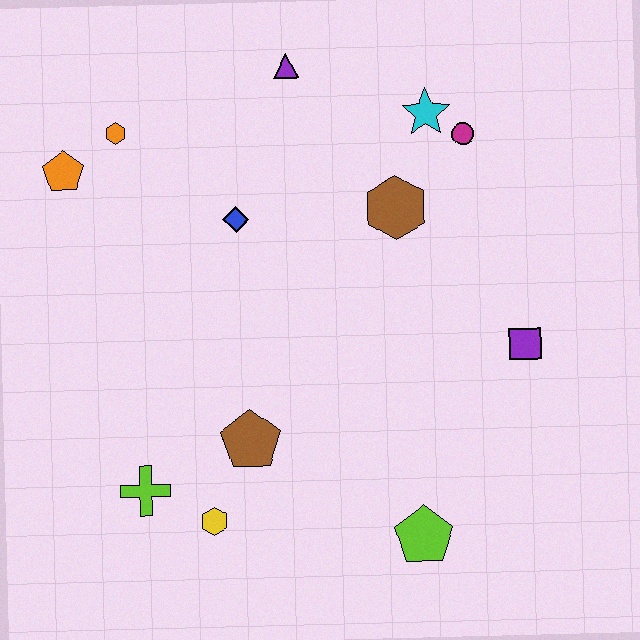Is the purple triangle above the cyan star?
Yes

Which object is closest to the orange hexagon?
The orange pentagon is closest to the orange hexagon.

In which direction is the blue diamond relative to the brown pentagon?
The blue diamond is above the brown pentagon.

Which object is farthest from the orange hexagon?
The lime pentagon is farthest from the orange hexagon.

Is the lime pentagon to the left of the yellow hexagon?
No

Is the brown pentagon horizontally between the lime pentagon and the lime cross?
Yes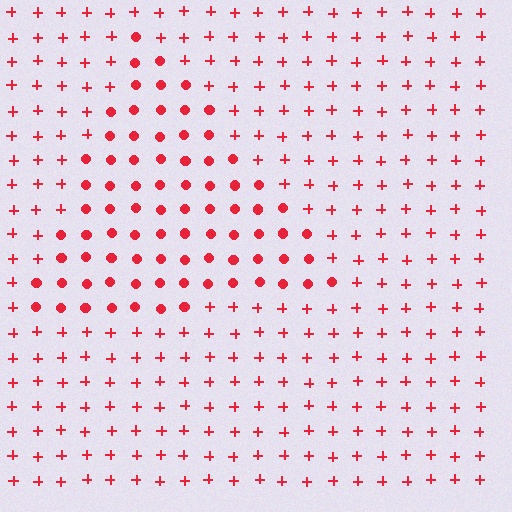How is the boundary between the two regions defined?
The boundary is defined by a change in element shape: circles inside vs. plus signs outside. All elements share the same color and spacing.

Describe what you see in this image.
The image is filled with small red elements arranged in a uniform grid. A triangle-shaped region contains circles, while the surrounding area contains plus signs. The boundary is defined purely by the change in element shape.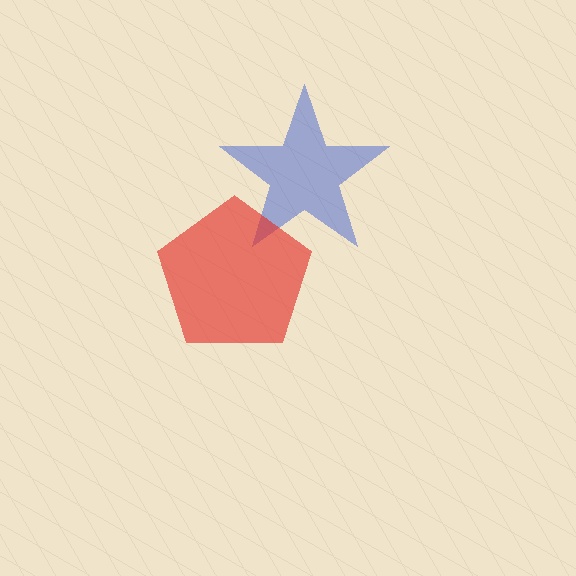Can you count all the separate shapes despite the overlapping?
Yes, there are 2 separate shapes.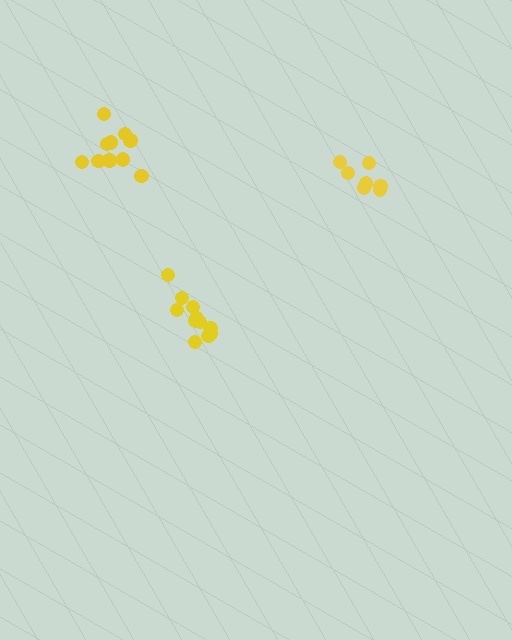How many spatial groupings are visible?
There are 3 spatial groupings.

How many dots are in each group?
Group 1: 10 dots, Group 2: 7 dots, Group 3: 11 dots (28 total).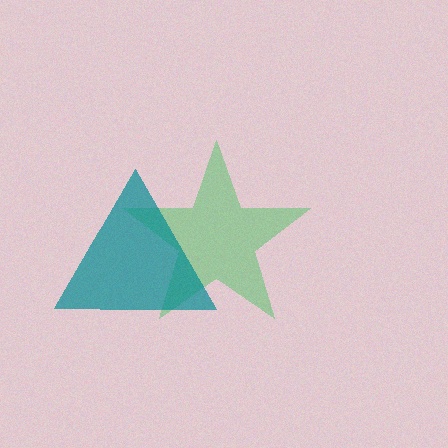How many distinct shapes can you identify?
There are 2 distinct shapes: a green star, a teal triangle.